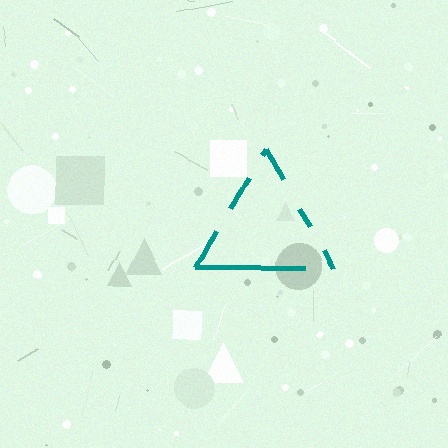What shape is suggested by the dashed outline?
The dashed outline suggests a triangle.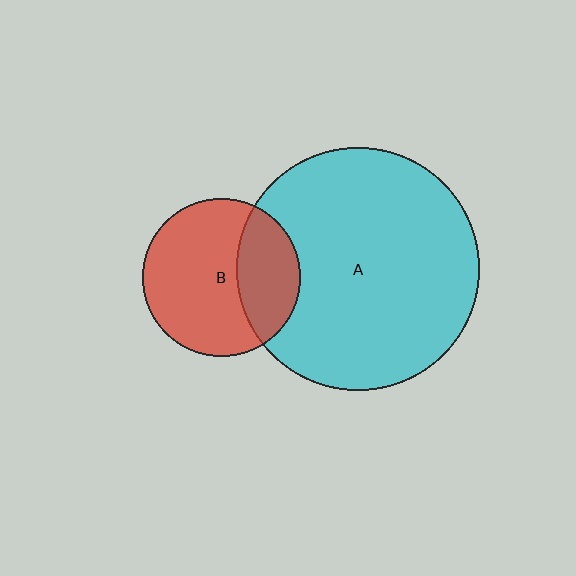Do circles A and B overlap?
Yes.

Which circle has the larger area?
Circle A (cyan).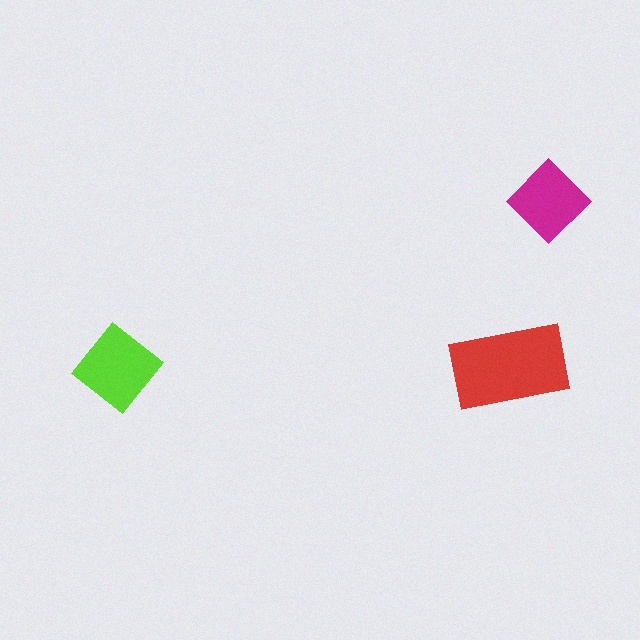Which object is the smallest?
The magenta diamond.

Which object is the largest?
The red rectangle.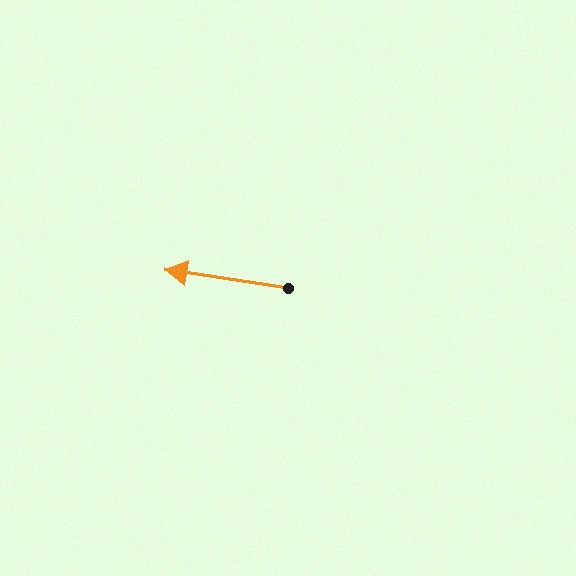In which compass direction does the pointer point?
West.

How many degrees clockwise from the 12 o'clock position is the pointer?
Approximately 278 degrees.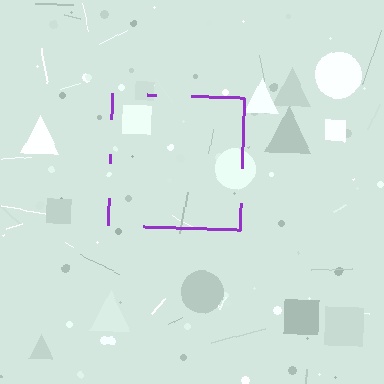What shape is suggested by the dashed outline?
The dashed outline suggests a square.